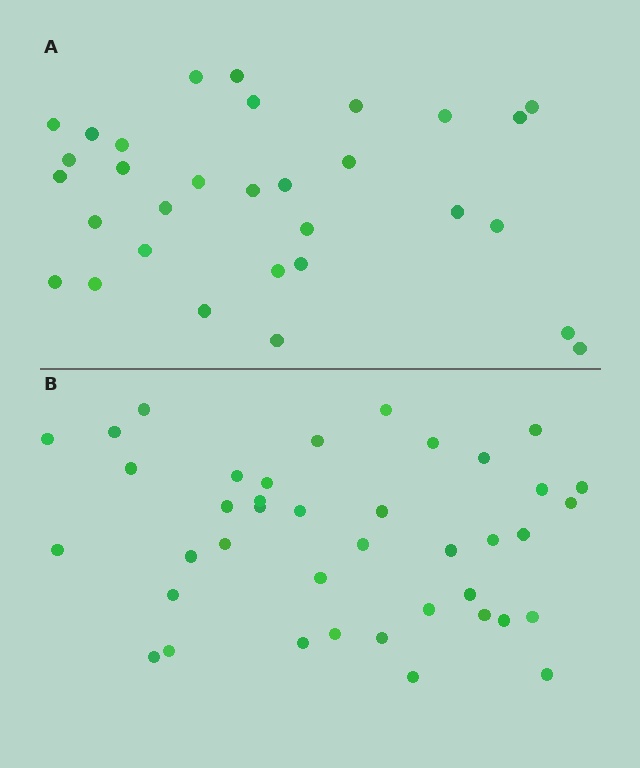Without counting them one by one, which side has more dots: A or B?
Region B (the bottom region) has more dots.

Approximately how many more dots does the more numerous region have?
Region B has roughly 8 or so more dots than region A.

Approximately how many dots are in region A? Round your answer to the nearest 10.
About 30 dots. (The exact count is 31, which rounds to 30.)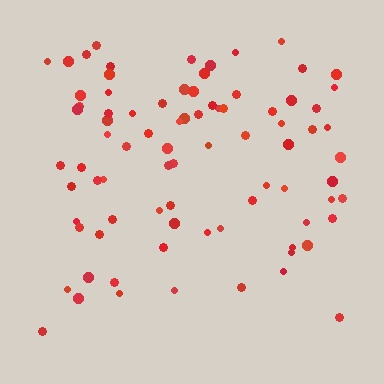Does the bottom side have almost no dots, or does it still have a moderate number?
Still a moderate number, just noticeably fewer than the top.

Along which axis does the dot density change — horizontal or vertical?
Vertical.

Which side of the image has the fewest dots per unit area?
The bottom.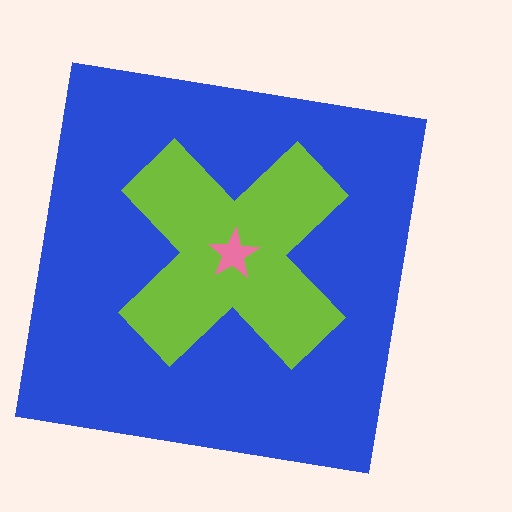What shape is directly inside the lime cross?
The pink star.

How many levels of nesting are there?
3.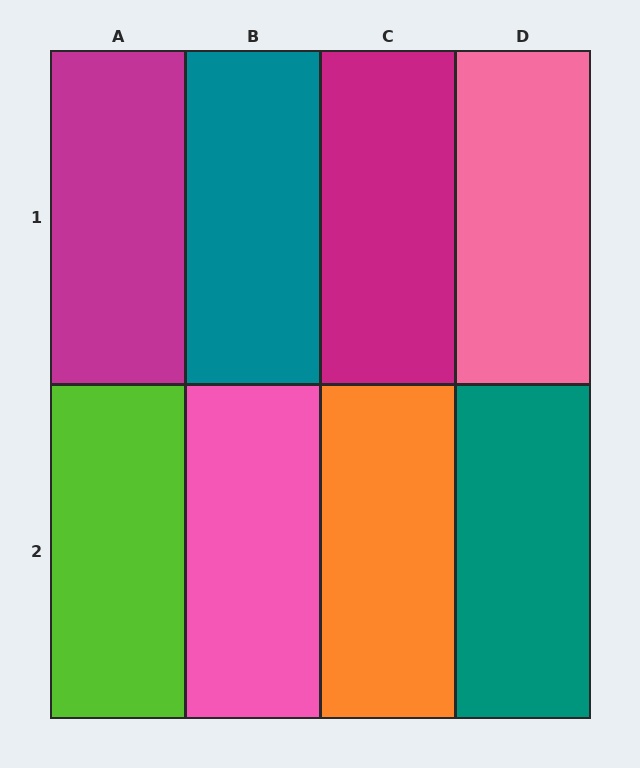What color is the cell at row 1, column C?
Magenta.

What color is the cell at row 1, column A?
Magenta.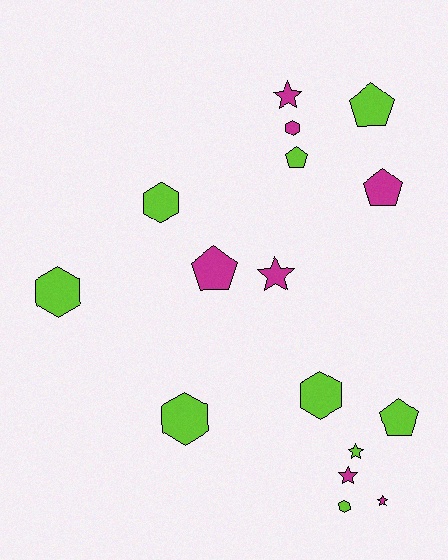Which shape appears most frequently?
Hexagon, with 6 objects.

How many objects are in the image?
There are 16 objects.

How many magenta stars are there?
There are 4 magenta stars.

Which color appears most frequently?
Lime, with 9 objects.